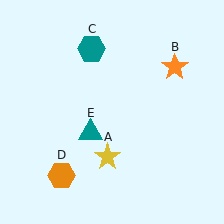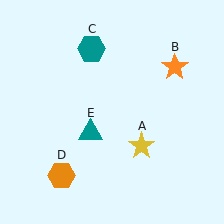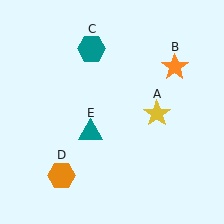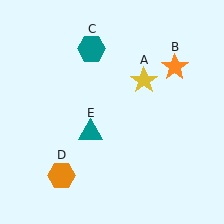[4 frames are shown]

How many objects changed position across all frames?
1 object changed position: yellow star (object A).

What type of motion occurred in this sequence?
The yellow star (object A) rotated counterclockwise around the center of the scene.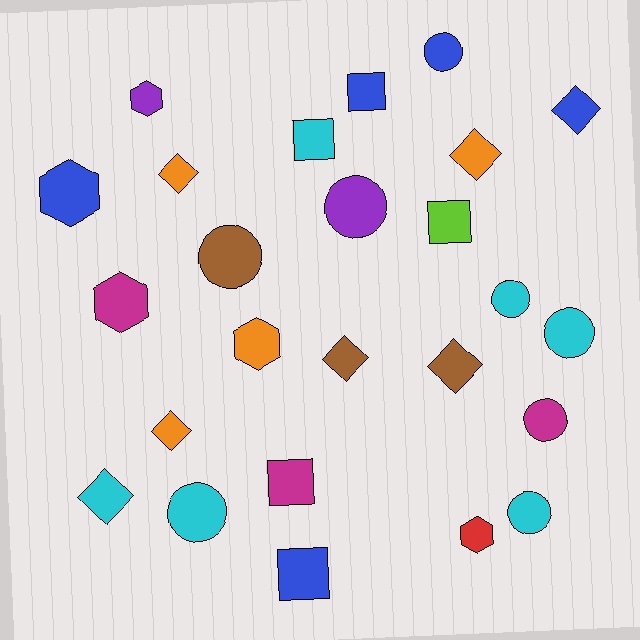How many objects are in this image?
There are 25 objects.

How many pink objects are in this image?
There are no pink objects.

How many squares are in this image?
There are 5 squares.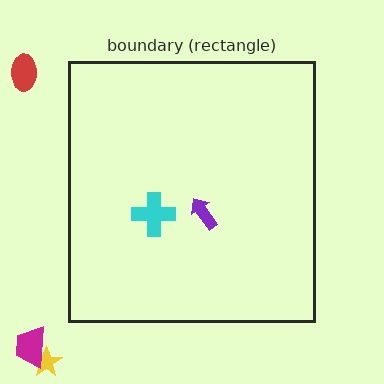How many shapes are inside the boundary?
2 inside, 3 outside.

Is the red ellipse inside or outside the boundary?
Outside.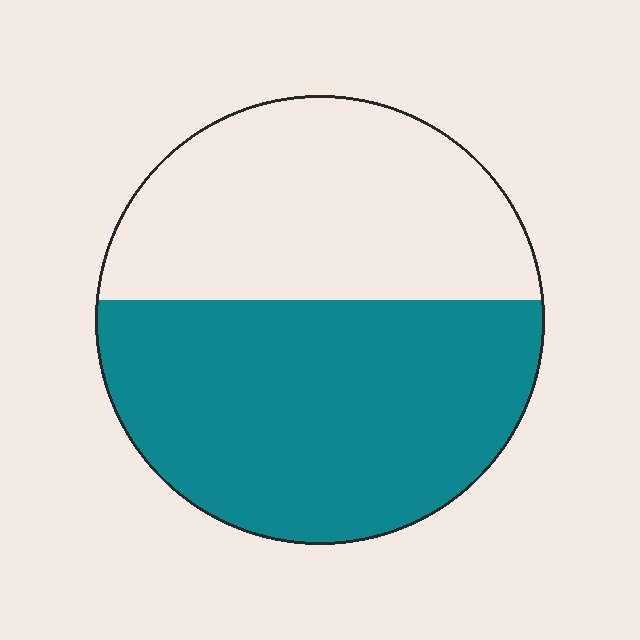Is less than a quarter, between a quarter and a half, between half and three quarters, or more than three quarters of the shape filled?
Between half and three quarters.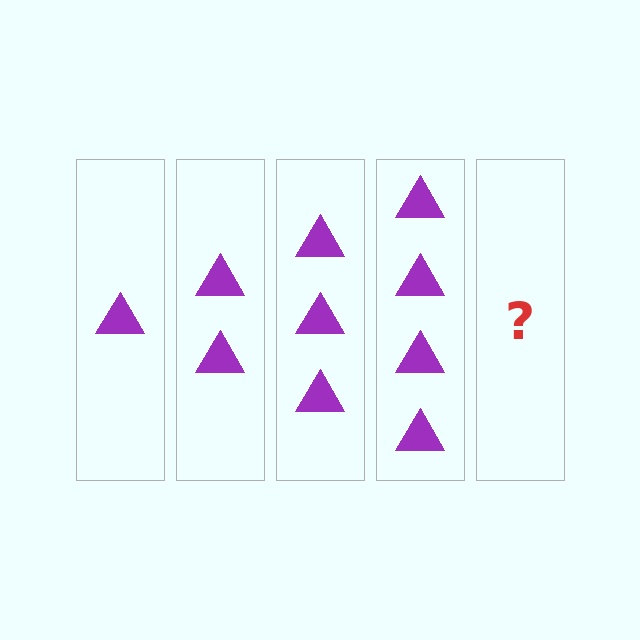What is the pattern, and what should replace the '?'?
The pattern is that each step adds one more triangle. The '?' should be 5 triangles.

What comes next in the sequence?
The next element should be 5 triangles.